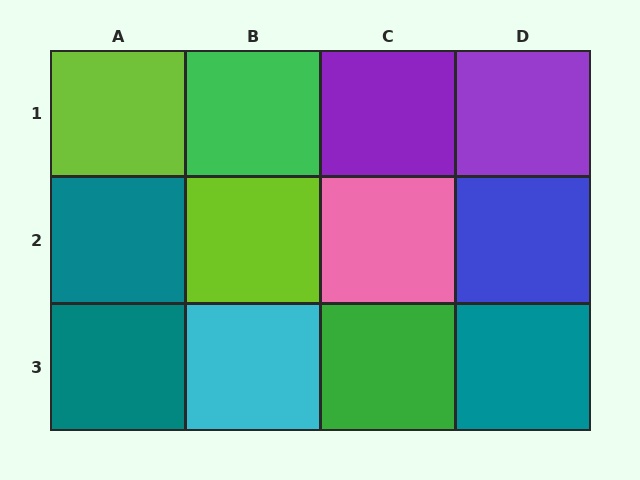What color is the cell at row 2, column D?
Blue.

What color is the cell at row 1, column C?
Purple.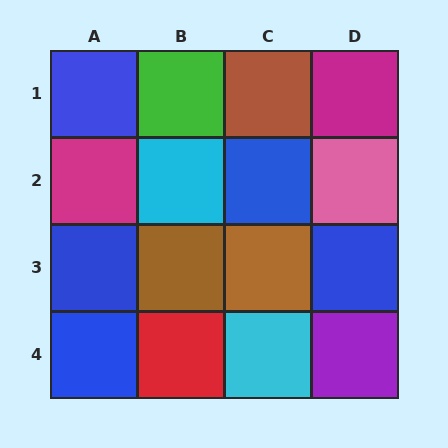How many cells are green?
1 cell is green.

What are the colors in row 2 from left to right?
Magenta, cyan, blue, pink.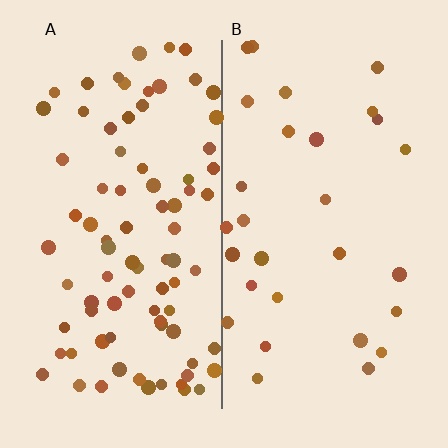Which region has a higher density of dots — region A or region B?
A (the left).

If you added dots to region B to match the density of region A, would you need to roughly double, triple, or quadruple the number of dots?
Approximately triple.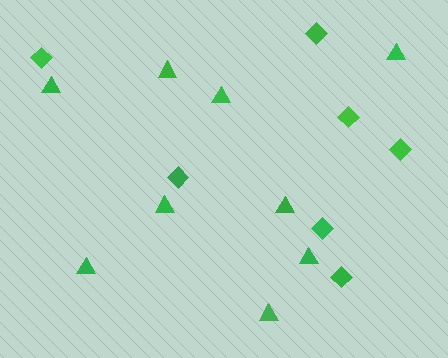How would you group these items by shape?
There are 2 groups: one group of diamonds (7) and one group of triangles (9).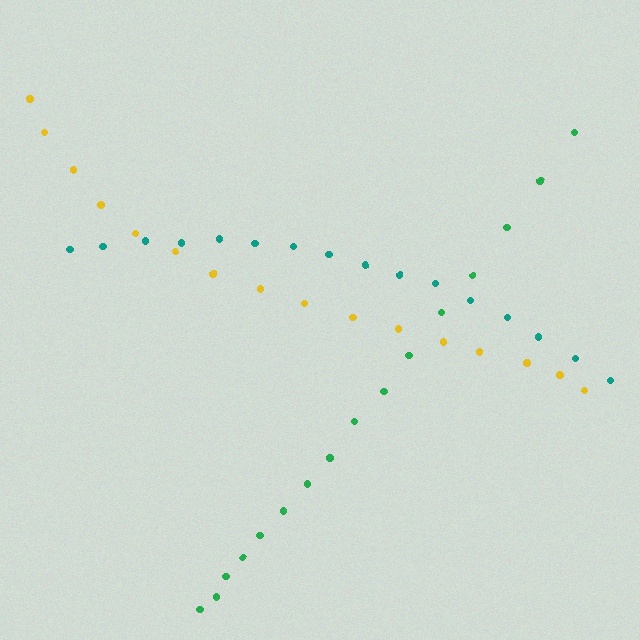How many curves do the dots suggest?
There are 3 distinct paths.